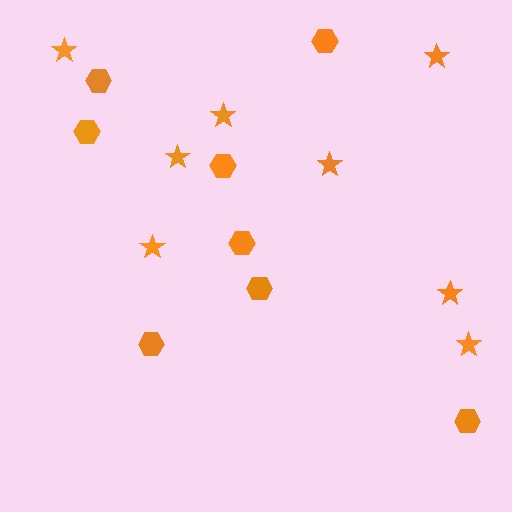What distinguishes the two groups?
There are 2 groups: one group of hexagons (8) and one group of stars (8).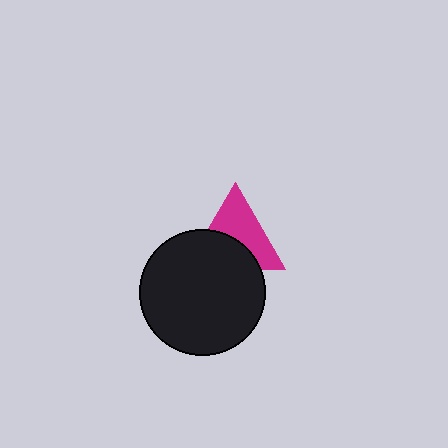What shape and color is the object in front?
The object in front is a black circle.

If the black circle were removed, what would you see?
You would see the complete magenta triangle.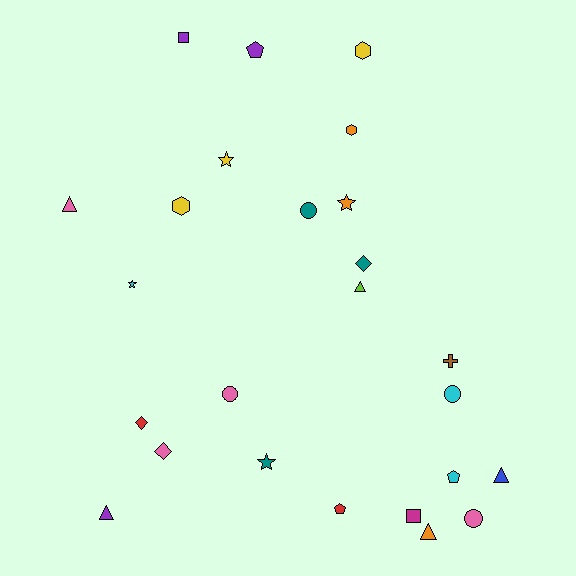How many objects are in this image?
There are 25 objects.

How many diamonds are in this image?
There are 3 diamonds.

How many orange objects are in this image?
There are 3 orange objects.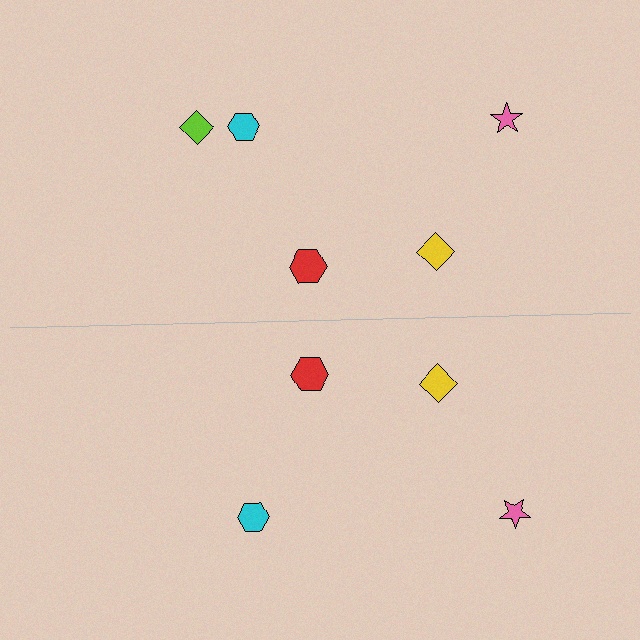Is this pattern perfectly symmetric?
No, the pattern is not perfectly symmetric. A lime diamond is missing from the bottom side.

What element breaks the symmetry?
A lime diamond is missing from the bottom side.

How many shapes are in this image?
There are 9 shapes in this image.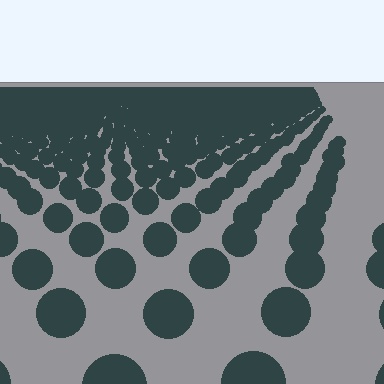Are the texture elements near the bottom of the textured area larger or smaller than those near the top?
Larger. Near the bottom, elements are closer to the viewer and appear at a bigger on-screen size.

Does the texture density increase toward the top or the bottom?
Density increases toward the top.